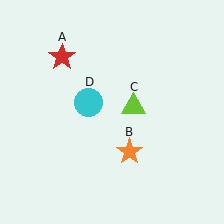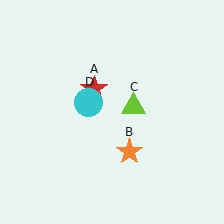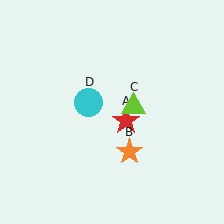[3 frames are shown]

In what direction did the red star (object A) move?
The red star (object A) moved down and to the right.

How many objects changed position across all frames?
1 object changed position: red star (object A).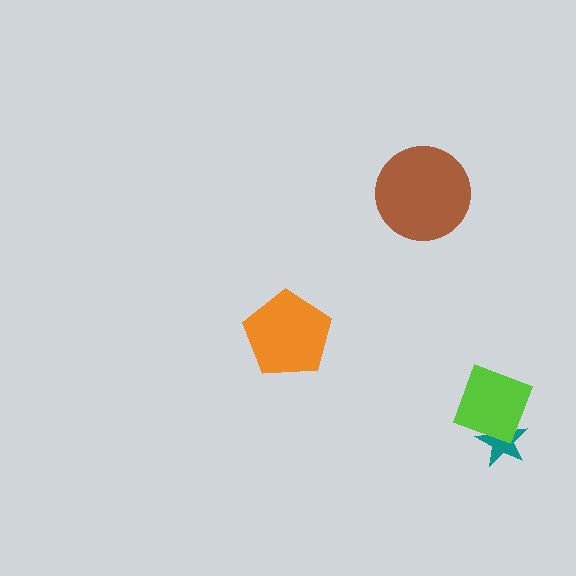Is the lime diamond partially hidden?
No, no other shape covers it.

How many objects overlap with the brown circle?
0 objects overlap with the brown circle.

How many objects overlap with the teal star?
1 object overlaps with the teal star.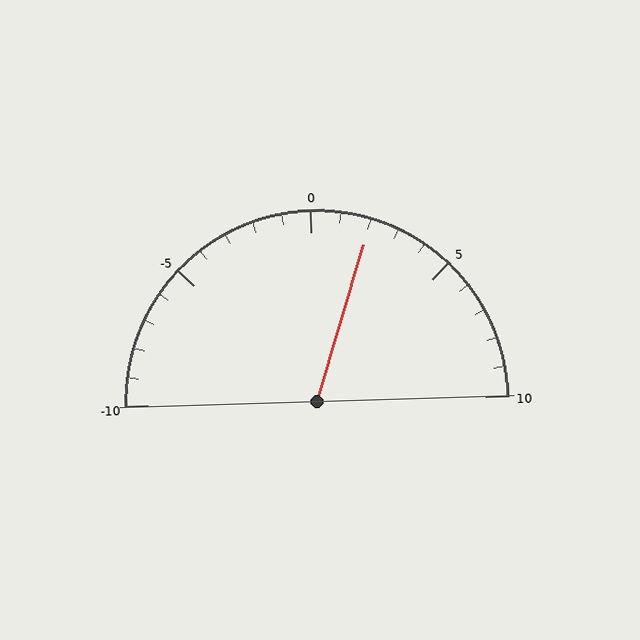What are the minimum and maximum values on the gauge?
The gauge ranges from -10 to 10.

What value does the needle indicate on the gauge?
The needle indicates approximately 2.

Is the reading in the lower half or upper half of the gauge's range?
The reading is in the upper half of the range (-10 to 10).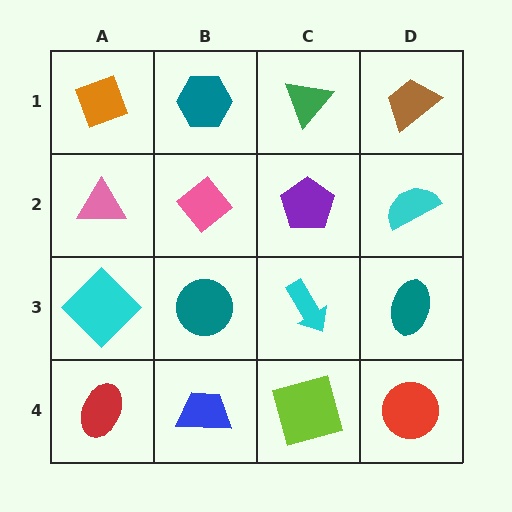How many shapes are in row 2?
4 shapes.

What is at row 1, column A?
An orange diamond.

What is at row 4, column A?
A red ellipse.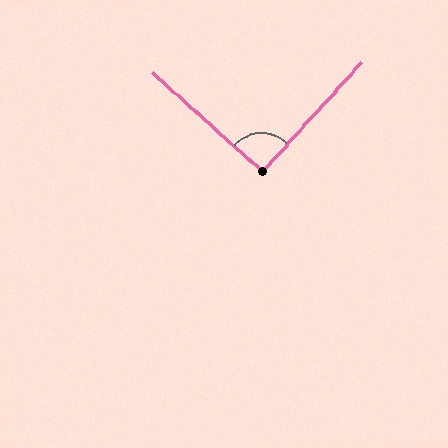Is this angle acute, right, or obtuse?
It is approximately a right angle.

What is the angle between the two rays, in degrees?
Approximately 90 degrees.